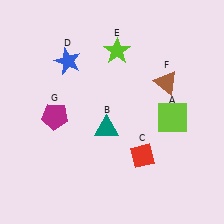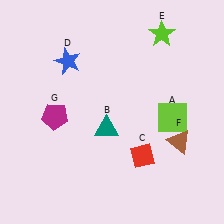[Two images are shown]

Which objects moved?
The objects that moved are: the lime star (E), the brown triangle (F).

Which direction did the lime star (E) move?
The lime star (E) moved right.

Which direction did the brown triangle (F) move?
The brown triangle (F) moved down.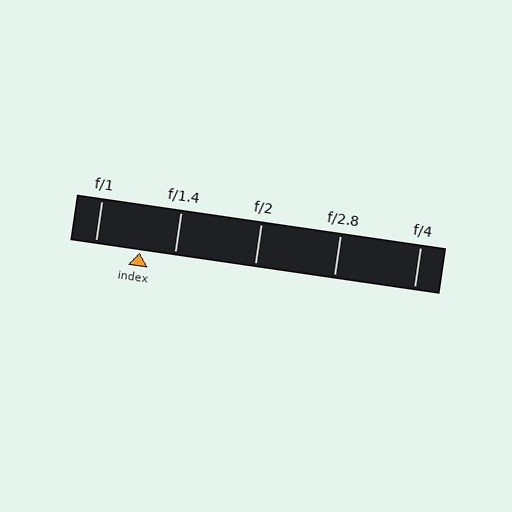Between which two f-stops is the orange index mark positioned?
The index mark is between f/1 and f/1.4.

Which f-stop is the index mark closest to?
The index mark is closest to f/1.4.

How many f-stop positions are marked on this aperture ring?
There are 5 f-stop positions marked.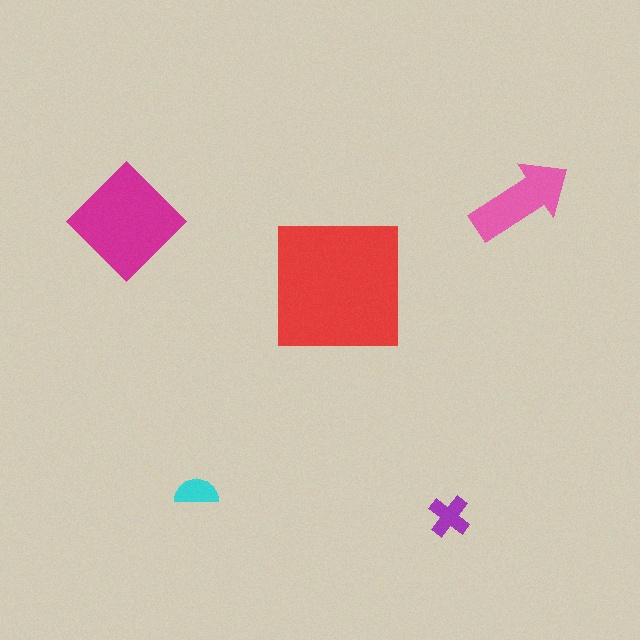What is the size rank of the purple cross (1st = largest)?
4th.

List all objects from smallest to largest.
The cyan semicircle, the purple cross, the pink arrow, the magenta diamond, the red square.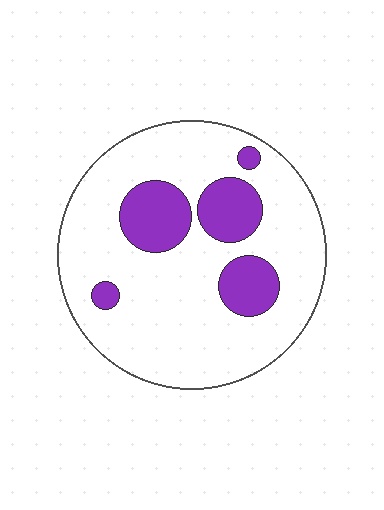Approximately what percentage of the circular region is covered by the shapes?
Approximately 20%.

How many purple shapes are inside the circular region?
5.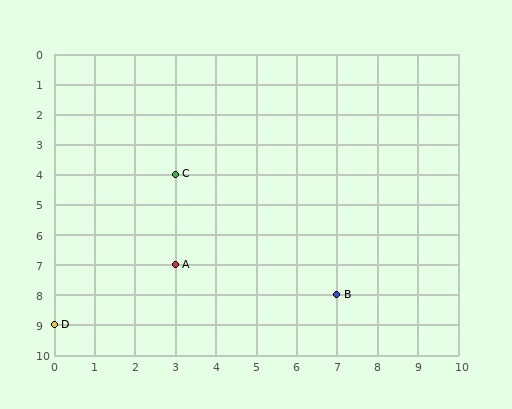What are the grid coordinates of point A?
Point A is at grid coordinates (3, 7).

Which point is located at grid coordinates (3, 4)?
Point C is at (3, 4).